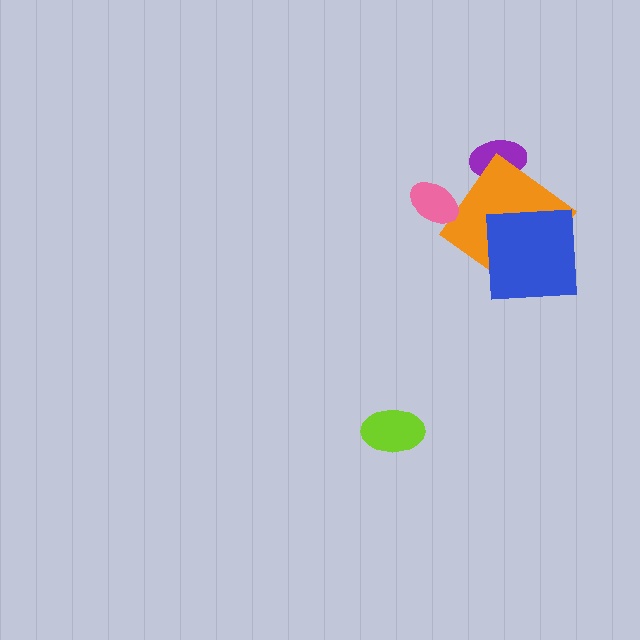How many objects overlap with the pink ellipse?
0 objects overlap with the pink ellipse.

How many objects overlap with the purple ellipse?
1 object overlaps with the purple ellipse.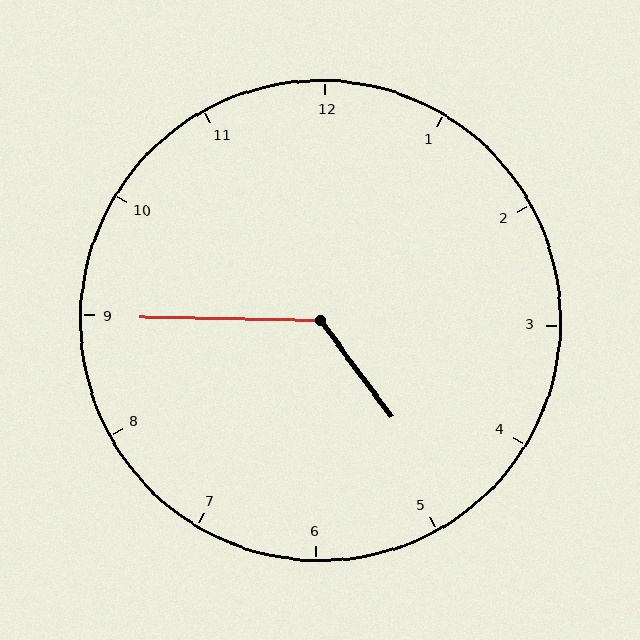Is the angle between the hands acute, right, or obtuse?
It is obtuse.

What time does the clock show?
4:45.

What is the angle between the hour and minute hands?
Approximately 128 degrees.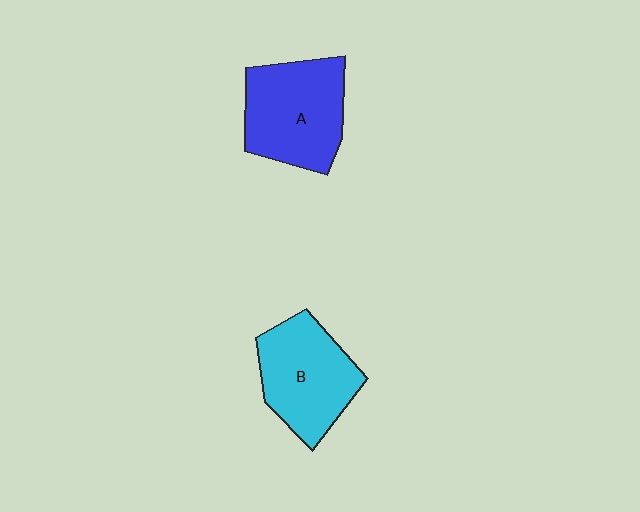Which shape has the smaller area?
Shape B (cyan).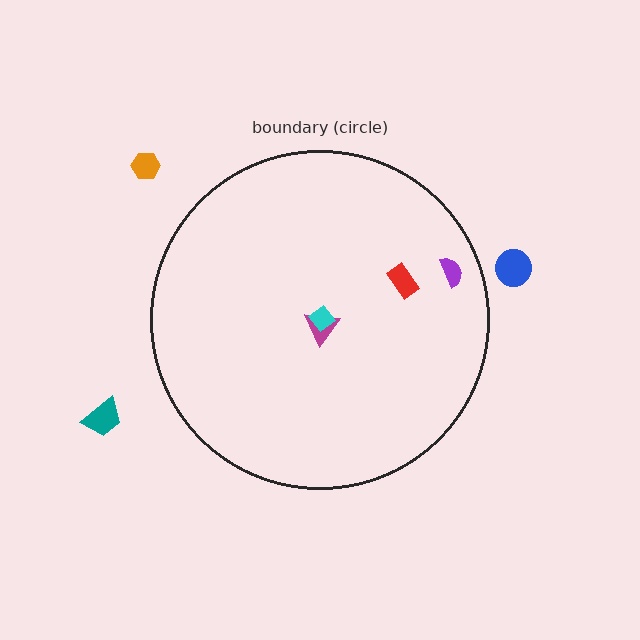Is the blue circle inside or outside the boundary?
Outside.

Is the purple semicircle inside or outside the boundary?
Inside.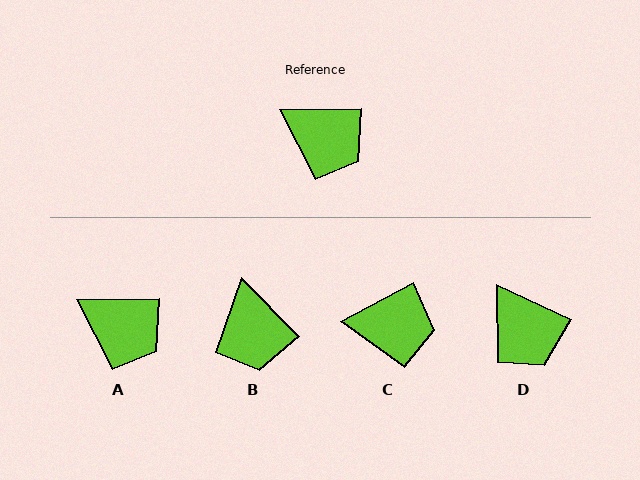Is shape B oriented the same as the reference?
No, it is off by about 46 degrees.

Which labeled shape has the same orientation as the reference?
A.